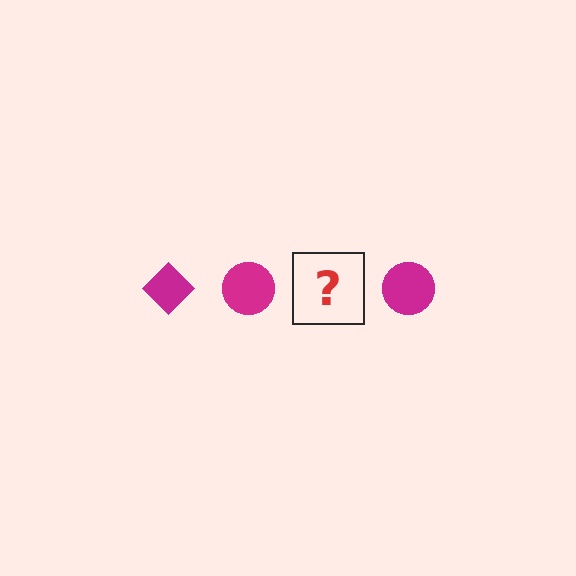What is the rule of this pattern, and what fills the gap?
The rule is that the pattern cycles through diamond, circle shapes in magenta. The gap should be filled with a magenta diamond.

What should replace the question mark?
The question mark should be replaced with a magenta diamond.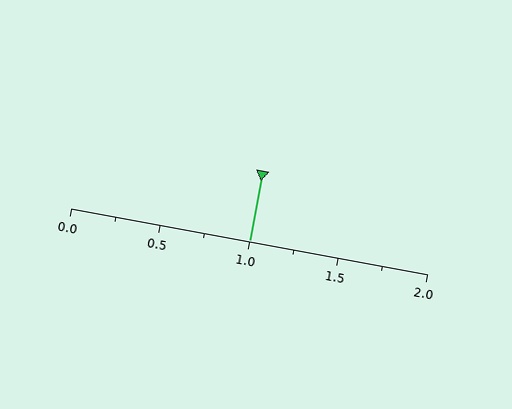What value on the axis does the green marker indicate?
The marker indicates approximately 1.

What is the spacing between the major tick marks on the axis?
The major ticks are spaced 0.5 apart.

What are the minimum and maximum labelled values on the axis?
The axis runs from 0.0 to 2.0.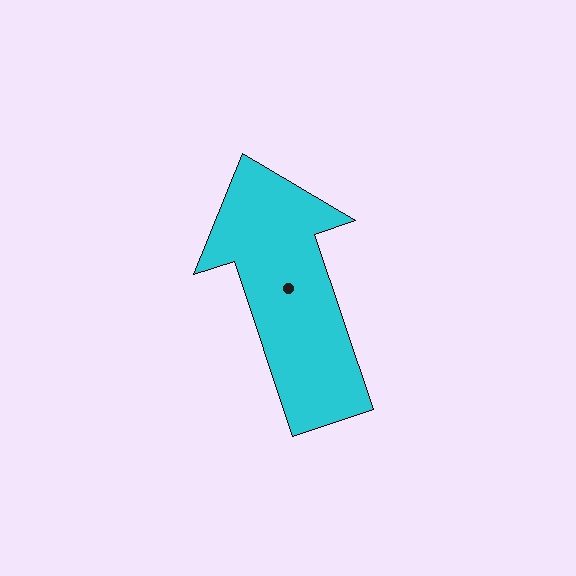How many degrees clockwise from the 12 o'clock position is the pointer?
Approximately 341 degrees.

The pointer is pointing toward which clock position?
Roughly 11 o'clock.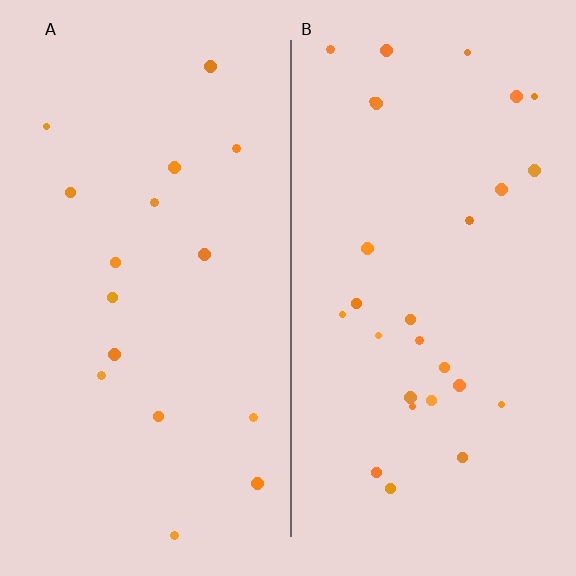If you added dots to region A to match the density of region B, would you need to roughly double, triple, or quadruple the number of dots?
Approximately double.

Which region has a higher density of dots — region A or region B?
B (the right).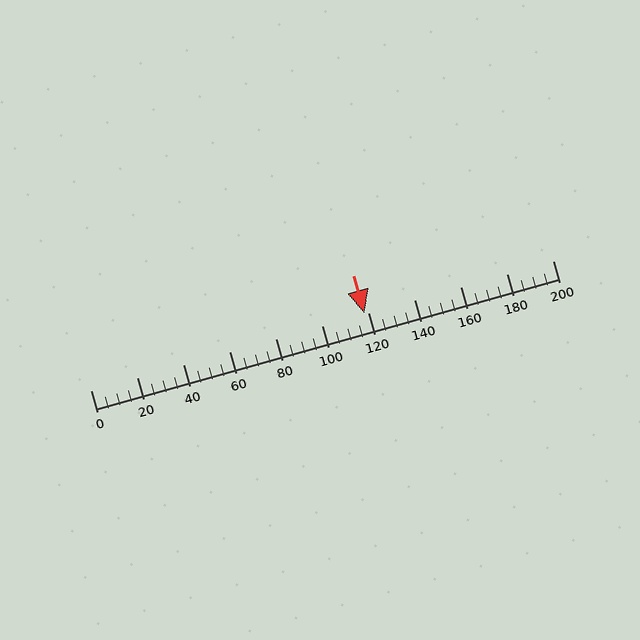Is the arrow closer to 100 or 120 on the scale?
The arrow is closer to 120.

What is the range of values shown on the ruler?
The ruler shows values from 0 to 200.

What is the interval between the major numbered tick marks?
The major tick marks are spaced 20 units apart.